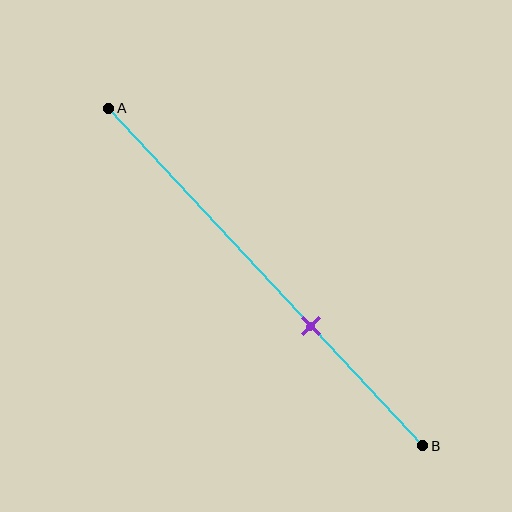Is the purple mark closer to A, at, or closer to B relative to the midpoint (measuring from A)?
The purple mark is closer to point B than the midpoint of segment AB.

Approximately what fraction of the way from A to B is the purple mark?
The purple mark is approximately 65% of the way from A to B.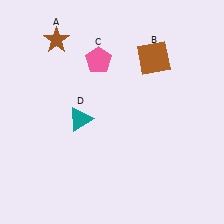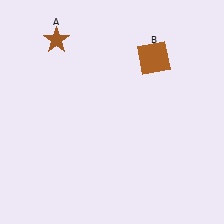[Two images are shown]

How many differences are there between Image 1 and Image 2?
There are 2 differences between the two images.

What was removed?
The teal triangle (D), the pink pentagon (C) were removed in Image 2.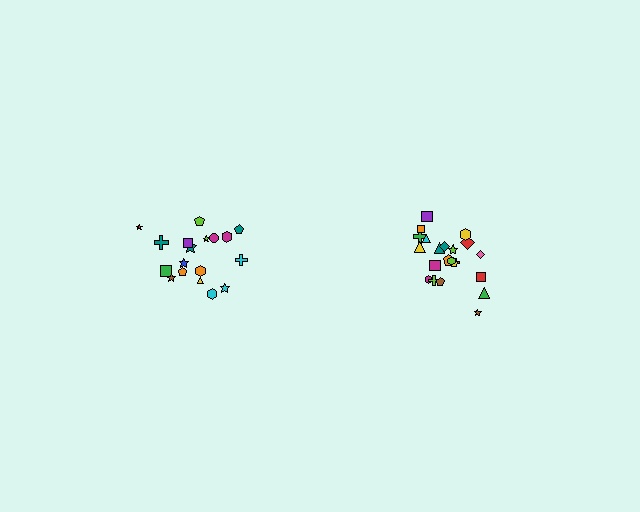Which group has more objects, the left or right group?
The right group.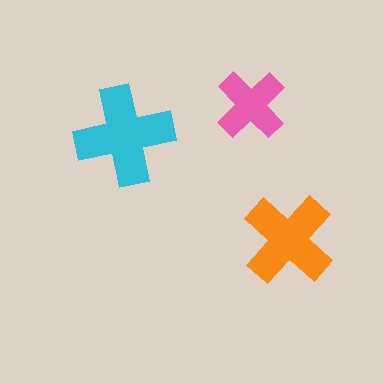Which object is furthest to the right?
The orange cross is rightmost.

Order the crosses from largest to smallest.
the cyan one, the orange one, the pink one.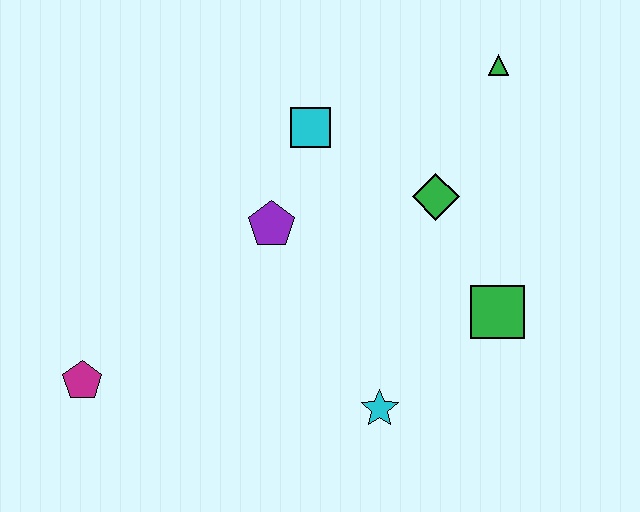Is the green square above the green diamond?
No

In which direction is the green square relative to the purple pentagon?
The green square is to the right of the purple pentagon.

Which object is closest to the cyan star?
The green square is closest to the cyan star.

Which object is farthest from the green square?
The magenta pentagon is farthest from the green square.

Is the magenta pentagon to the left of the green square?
Yes